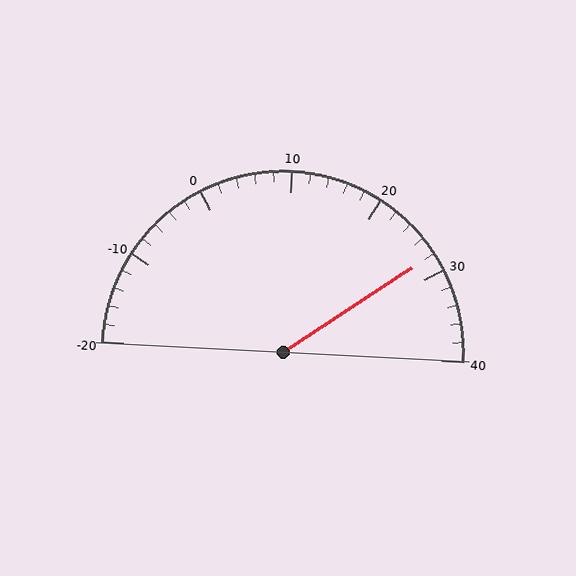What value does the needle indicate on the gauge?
The needle indicates approximately 28.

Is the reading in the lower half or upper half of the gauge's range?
The reading is in the upper half of the range (-20 to 40).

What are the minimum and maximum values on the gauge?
The gauge ranges from -20 to 40.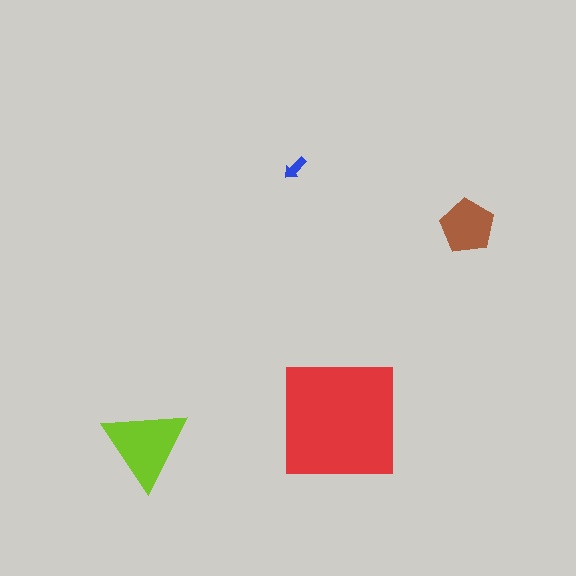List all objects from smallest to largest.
The blue arrow, the brown pentagon, the lime triangle, the red square.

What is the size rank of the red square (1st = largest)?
1st.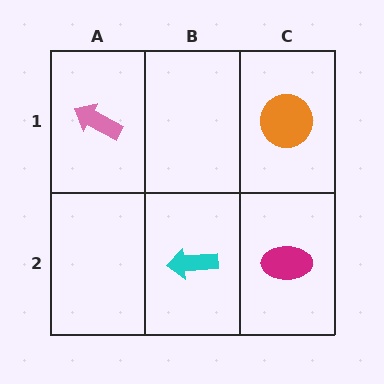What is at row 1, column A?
A pink arrow.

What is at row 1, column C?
An orange circle.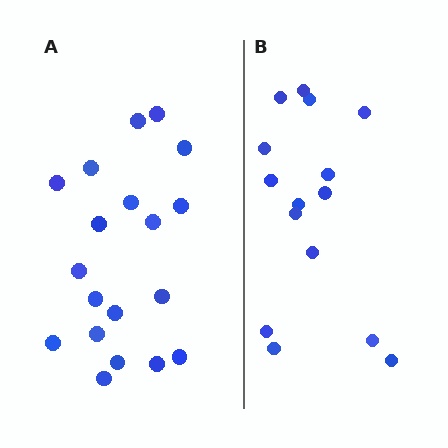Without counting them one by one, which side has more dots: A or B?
Region A (the left region) has more dots.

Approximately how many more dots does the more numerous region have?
Region A has about 4 more dots than region B.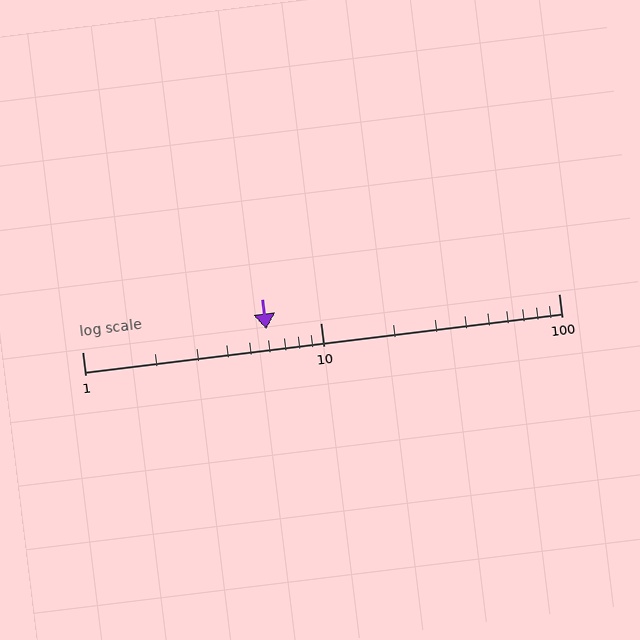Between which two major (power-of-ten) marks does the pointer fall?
The pointer is between 1 and 10.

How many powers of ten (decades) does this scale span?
The scale spans 2 decades, from 1 to 100.